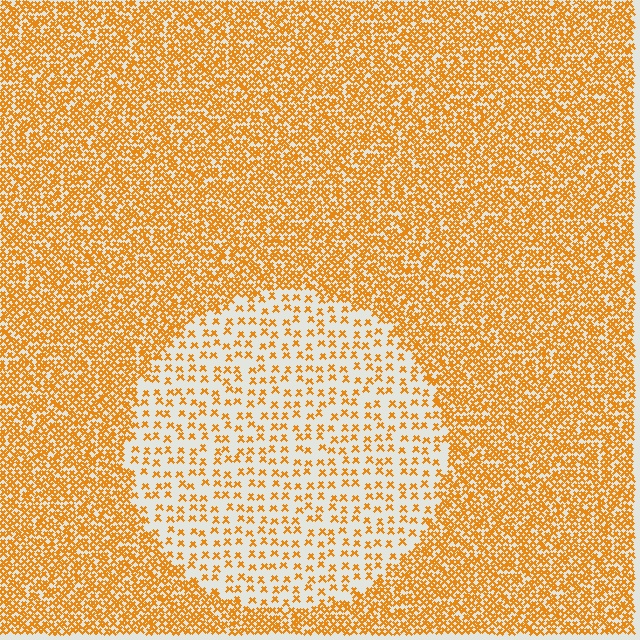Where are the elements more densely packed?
The elements are more densely packed outside the circle boundary.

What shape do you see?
I see a circle.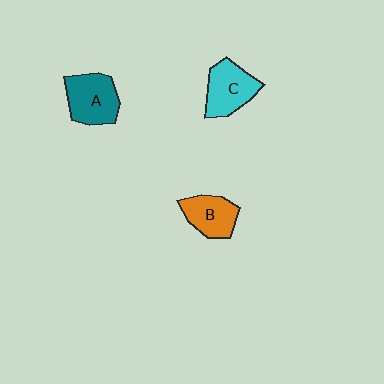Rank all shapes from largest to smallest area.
From largest to smallest: A (teal), C (cyan), B (orange).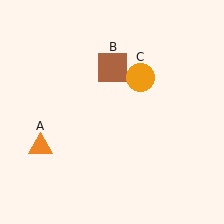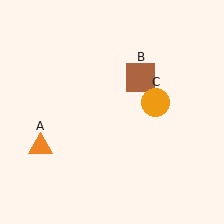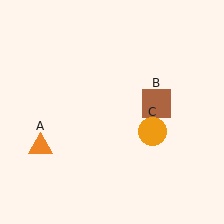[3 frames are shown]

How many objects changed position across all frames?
2 objects changed position: brown square (object B), orange circle (object C).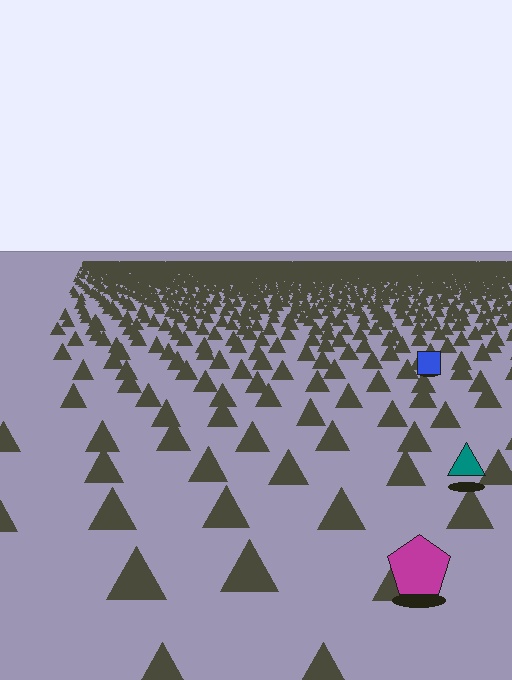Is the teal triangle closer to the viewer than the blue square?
Yes. The teal triangle is closer — you can tell from the texture gradient: the ground texture is coarser near it.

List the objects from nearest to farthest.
From nearest to farthest: the magenta pentagon, the teal triangle, the blue square.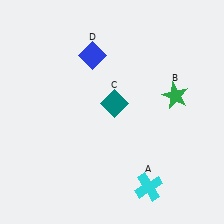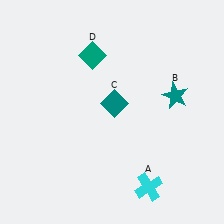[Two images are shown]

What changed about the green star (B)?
In Image 1, B is green. In Image 2, it changed to teal.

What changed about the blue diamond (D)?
In Image 1, D is blue. In Image 2, it changed to teal.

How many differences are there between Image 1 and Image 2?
There are 2 differences between the two images.